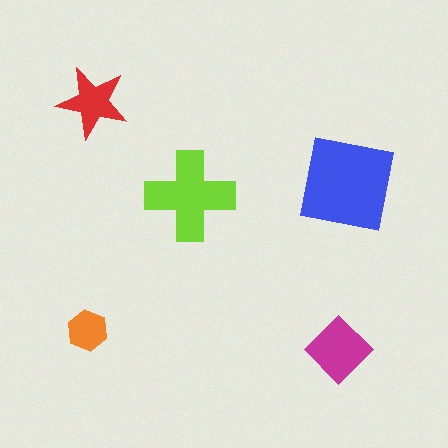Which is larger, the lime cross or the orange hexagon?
The lime cross.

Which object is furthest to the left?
The orange hexagon is leftmost.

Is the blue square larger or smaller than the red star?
Larger.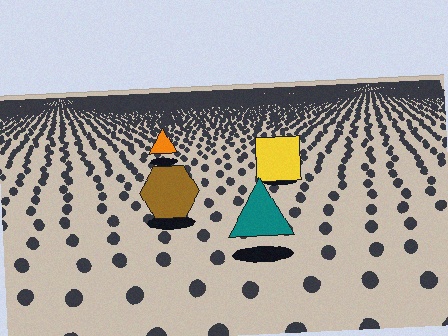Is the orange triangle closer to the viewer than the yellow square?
No. The yellow square is closer — you can tell from the texture gradient: the ground texture is coarser near it.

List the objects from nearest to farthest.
From nearest to farthest: the teal triangle, the brown hexagon, the yellow square, the orange triangle.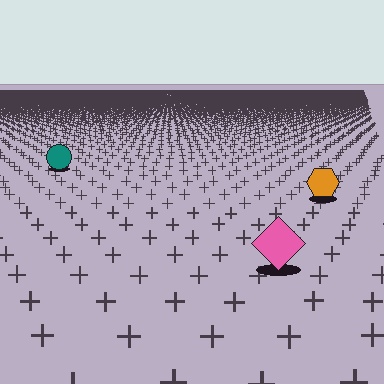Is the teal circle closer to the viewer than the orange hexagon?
No. The orange hexagon is closer — you can tell from the texture gradient: the ground texture is coarser near it.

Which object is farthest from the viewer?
The teal circle is farthest from the viewer. It appears smaller and the ground texture around it is denser.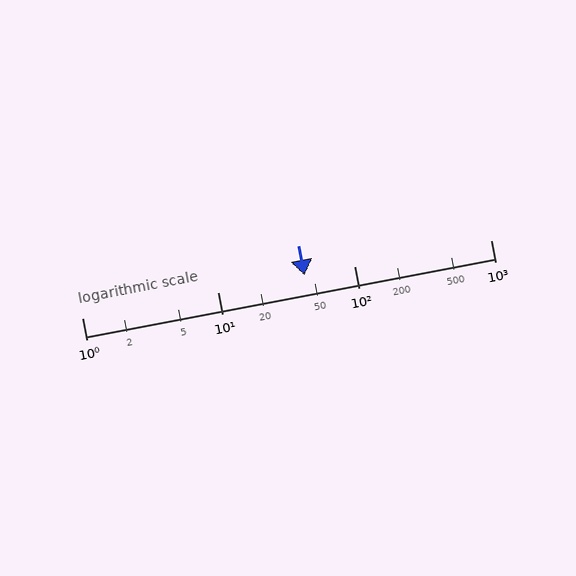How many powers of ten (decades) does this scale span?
The scale spans 3 decades, from 1 to 1000.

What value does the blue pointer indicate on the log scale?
The pointer indicates approximately 43.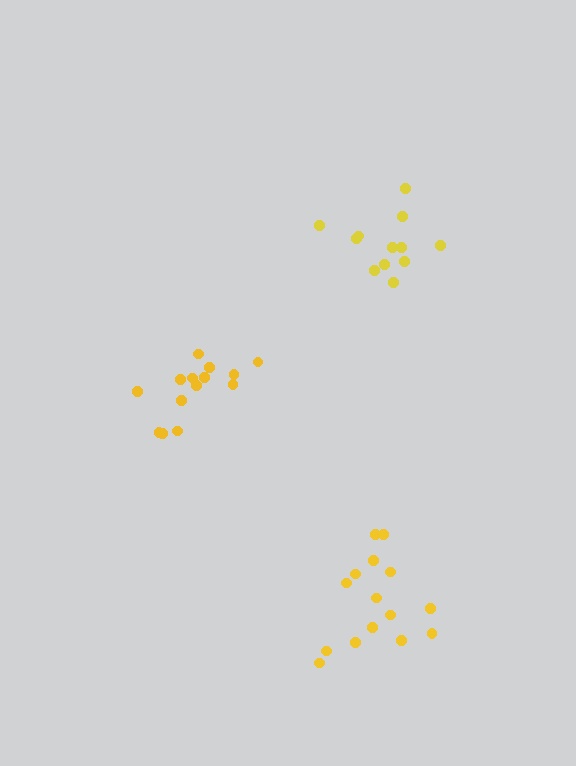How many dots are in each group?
Group 1: 12 dots, Group 2: 14 dots, Group 3: 15 dots (41 total).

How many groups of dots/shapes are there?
There are 3 groups.